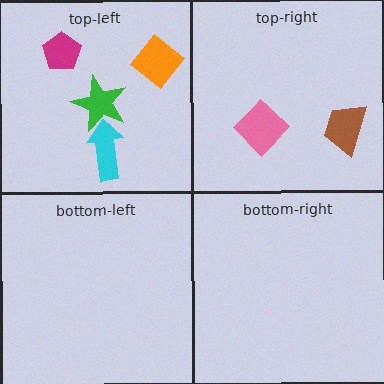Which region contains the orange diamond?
The top-left region.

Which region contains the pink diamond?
The top-right region.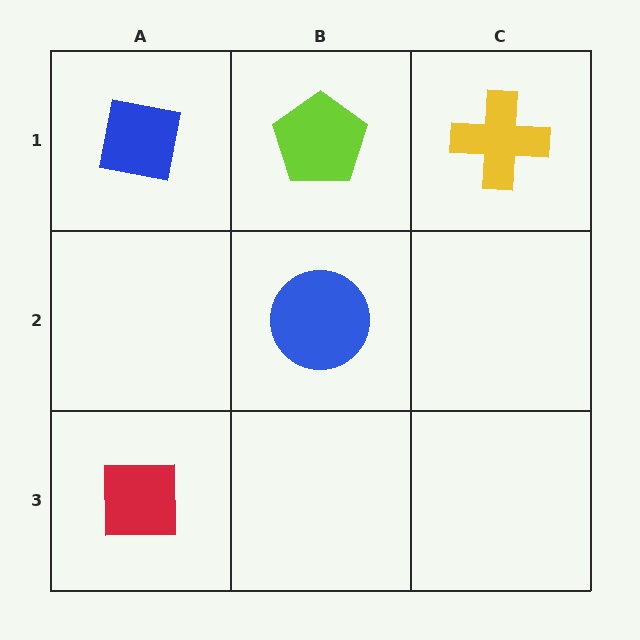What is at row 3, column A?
A red square.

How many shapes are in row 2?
1 shape.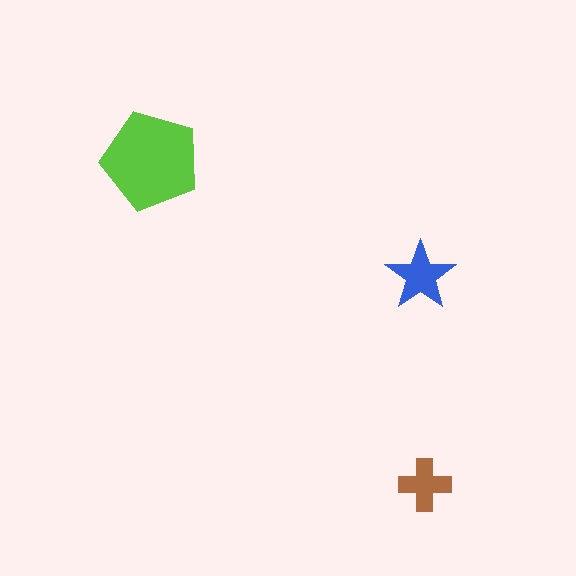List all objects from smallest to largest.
The brown cross, the blue star, the lime pentagon.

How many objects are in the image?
There are 3 objects in the image.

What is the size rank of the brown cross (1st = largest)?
3rd.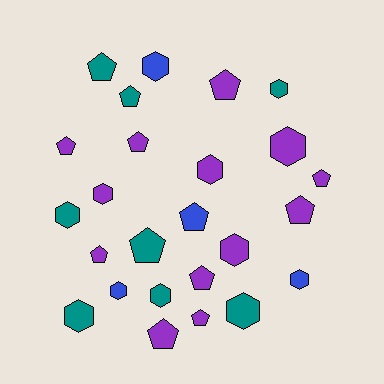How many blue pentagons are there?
There is 1 blue pentagon.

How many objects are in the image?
There are 25 objects.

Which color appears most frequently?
Purple, with 13 objects.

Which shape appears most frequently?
Pentagon, with 13 objects.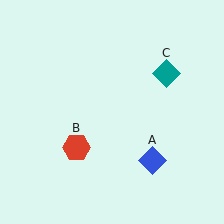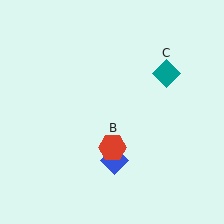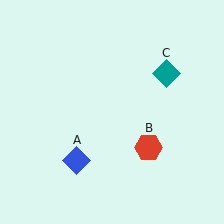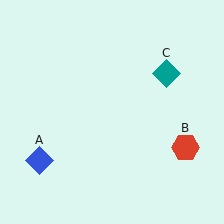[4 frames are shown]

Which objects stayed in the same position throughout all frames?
Teal diamond (object C) remained stationary.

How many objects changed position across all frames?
2 objects changed position: blue diamond (object A), red hexagon (object B).